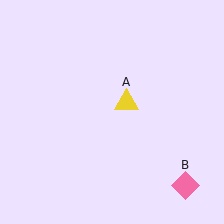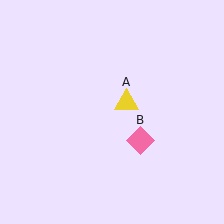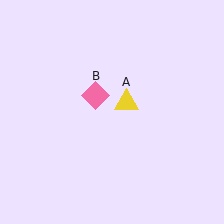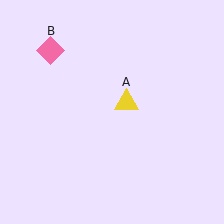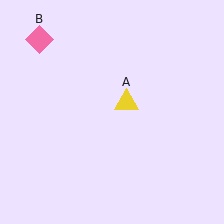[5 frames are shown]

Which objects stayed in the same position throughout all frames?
Yellow triangle (object A) remained stationary.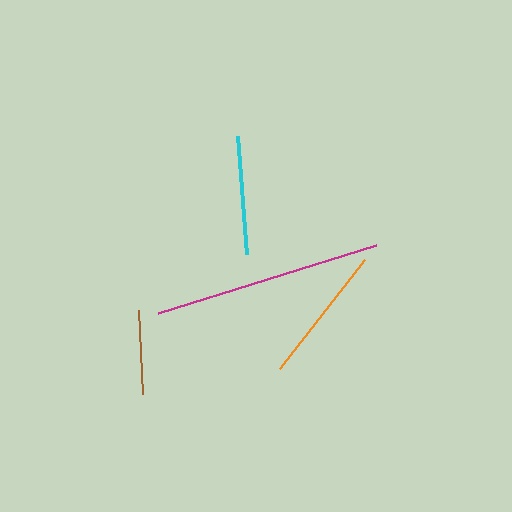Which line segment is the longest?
The magenta line is the longest at approximately 228 pixels.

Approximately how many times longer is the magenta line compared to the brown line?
The magenta line is approximately 2.7 times the length of the brown line.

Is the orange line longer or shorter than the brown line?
The orange line is longer than the brown line.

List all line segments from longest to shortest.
From longest to shortest: magenta, orange, cyan, brown.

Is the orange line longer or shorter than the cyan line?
The orange line is longer than the cyan line.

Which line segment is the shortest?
The brown line is the shortest at approximately 84 pixels.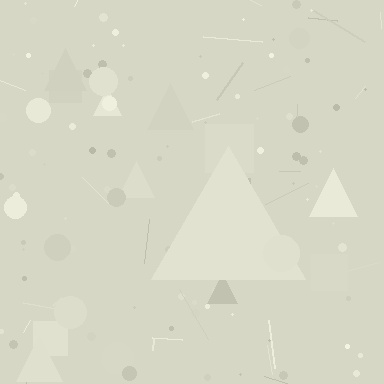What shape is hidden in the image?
A triangle is hidden in the image.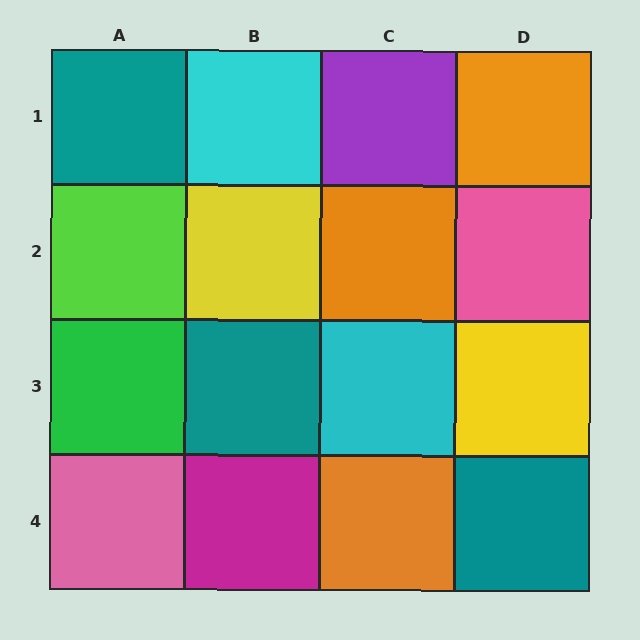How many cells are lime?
1 cell is lime.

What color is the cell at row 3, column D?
Yellow.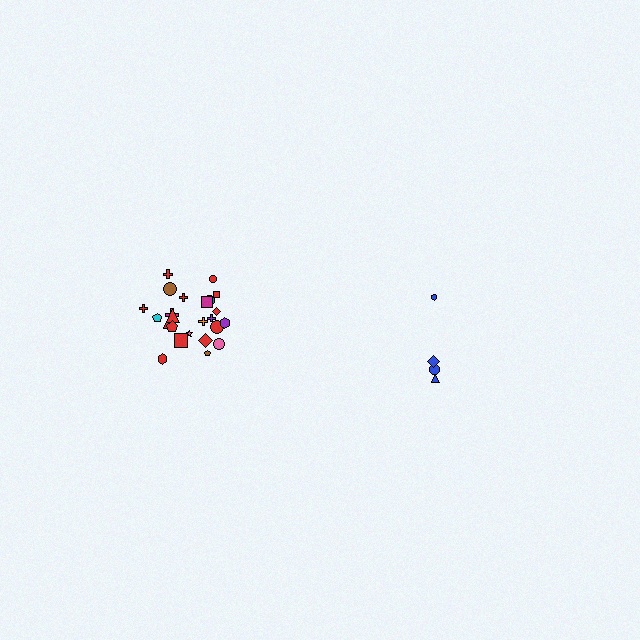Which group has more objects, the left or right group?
The left group.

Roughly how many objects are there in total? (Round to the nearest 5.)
Roughly 30 objects in total.